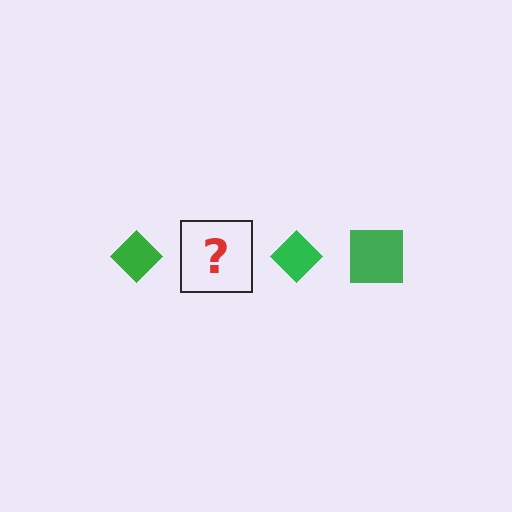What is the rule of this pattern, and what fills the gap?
The rule is that the pattern cycles through diamond, square shapes in green. The gap should be filled with a green square.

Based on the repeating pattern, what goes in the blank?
The blank should be a green square.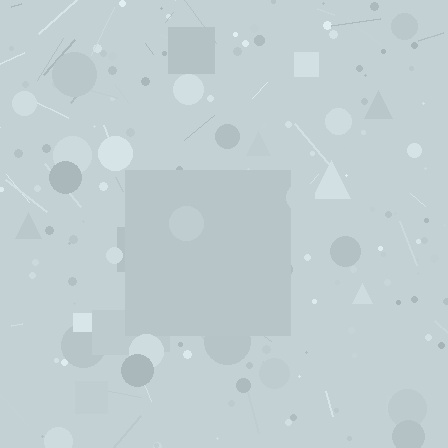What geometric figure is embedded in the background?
A square is embedded in the background.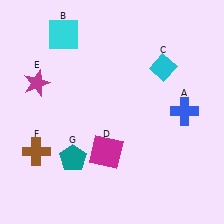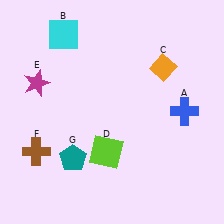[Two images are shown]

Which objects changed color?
C changed from cyan to orange. D changed from magenta to lime.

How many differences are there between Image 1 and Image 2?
There are 2 differences between the two images.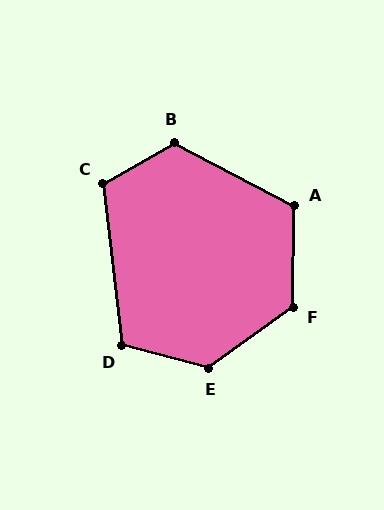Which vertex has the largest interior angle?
E, at approximately 130 degrees.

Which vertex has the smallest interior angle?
D, at approximately 112 degrees.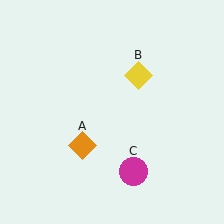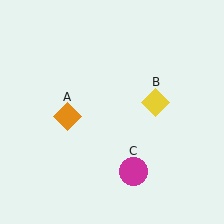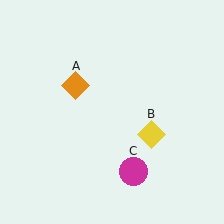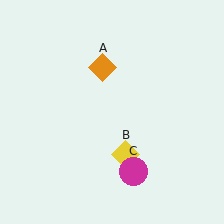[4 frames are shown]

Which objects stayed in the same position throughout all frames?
Magenta circle (object C) remained stationary.